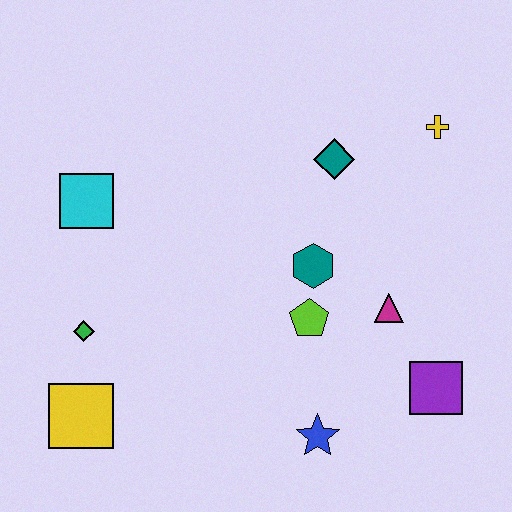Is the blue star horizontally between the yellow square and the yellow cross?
Yes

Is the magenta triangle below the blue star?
No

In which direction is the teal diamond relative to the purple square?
The teal diamond is above the purple square.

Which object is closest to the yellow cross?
The teal diamond is closest to the yellow cross.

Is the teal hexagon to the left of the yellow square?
No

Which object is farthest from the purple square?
The cyan square is farthest from the purple square.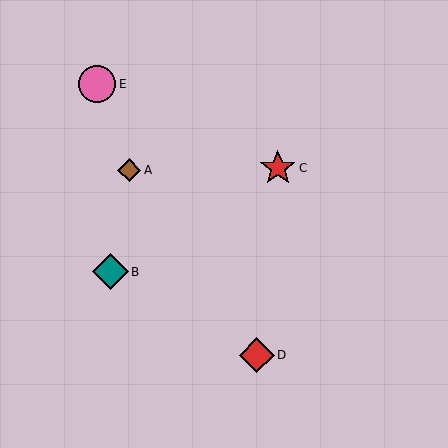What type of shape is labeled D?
Shape D is a red diamond.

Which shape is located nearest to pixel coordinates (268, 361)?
The red diamond (labeled D) at (257, 355) is nearest to that location.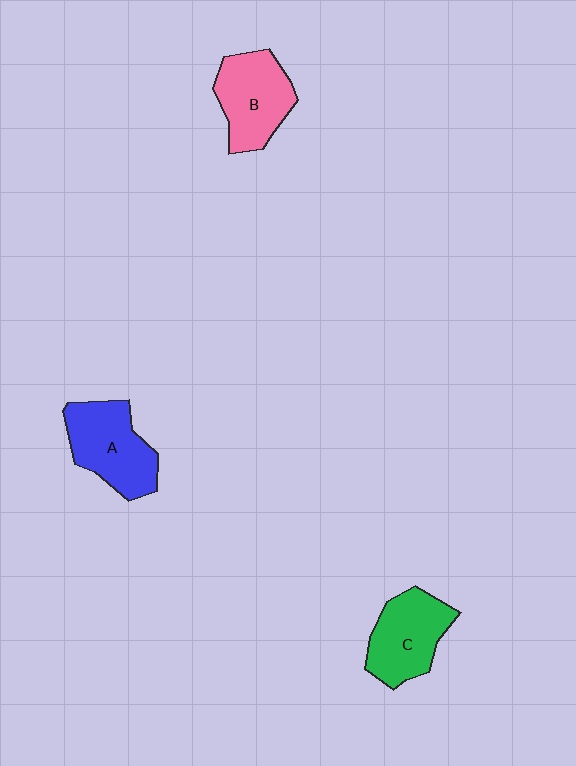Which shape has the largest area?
Shape A (blue).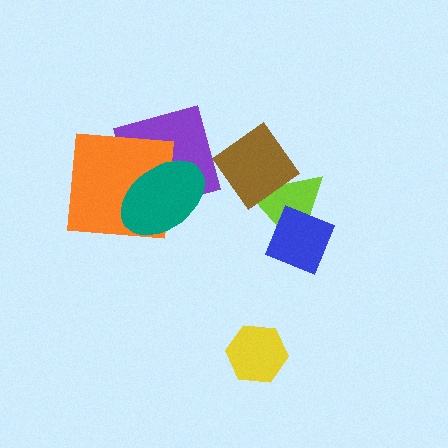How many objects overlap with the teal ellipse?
2 objects overlap with the teal ellipse.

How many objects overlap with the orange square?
2 objects overlap with the orange square.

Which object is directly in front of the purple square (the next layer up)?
The orange square is directly in front of the purple square.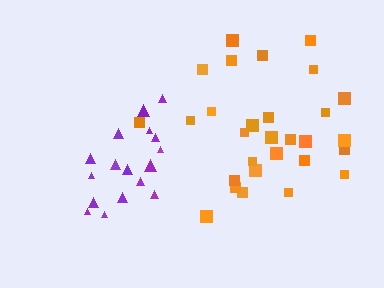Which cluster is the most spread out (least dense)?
Orange.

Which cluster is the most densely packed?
Purple.